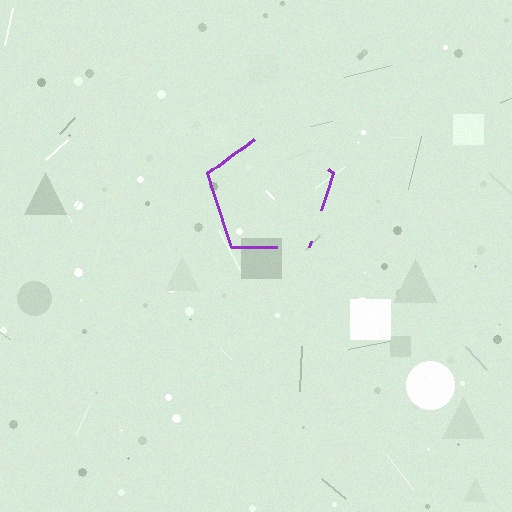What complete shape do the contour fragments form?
The contour fragments form a pentagon.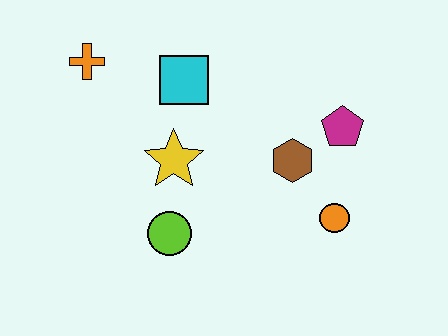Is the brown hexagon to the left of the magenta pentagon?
Yes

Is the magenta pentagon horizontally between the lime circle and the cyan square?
No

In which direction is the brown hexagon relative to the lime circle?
The brown hexagon is to the right of the lime circle.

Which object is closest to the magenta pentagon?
The brown hexagon is closest to the magenta pentagon.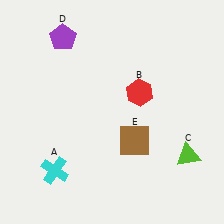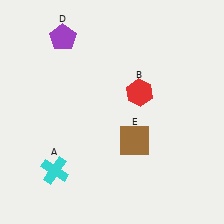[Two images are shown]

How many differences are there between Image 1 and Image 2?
There is 1 difference between the two images.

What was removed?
The lime triangle (C) was removed in Image 2.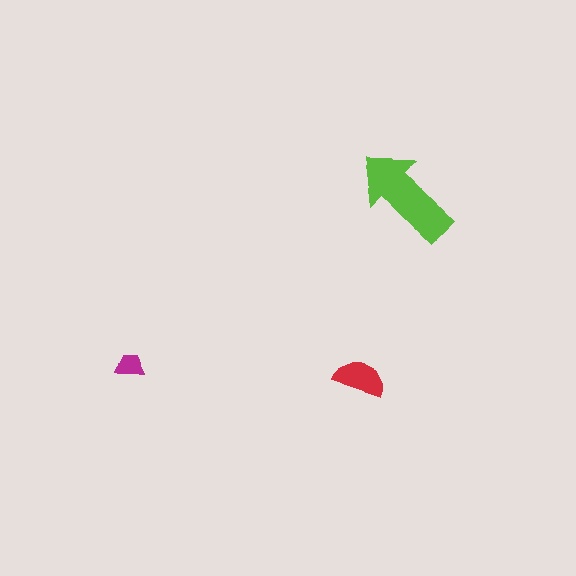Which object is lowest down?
The red semicircle is bottommost.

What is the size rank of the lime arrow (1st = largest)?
1st.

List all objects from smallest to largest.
The magenta trapezoid, the red semicircle, the lime arrow.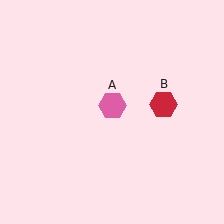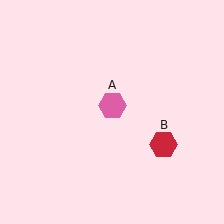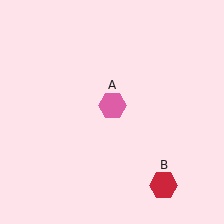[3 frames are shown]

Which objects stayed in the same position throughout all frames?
Pink hexagon (object A) remained stationary.